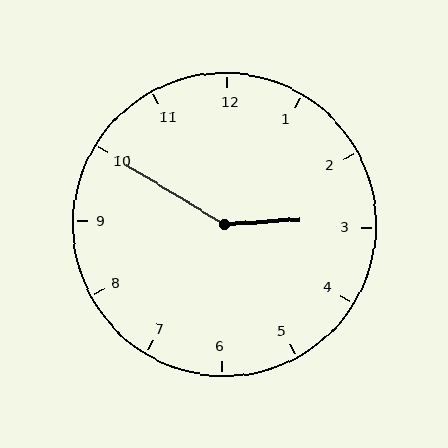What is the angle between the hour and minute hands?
Approximately 145 degrees.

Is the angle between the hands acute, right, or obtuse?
It is obtuse.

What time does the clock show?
2:50.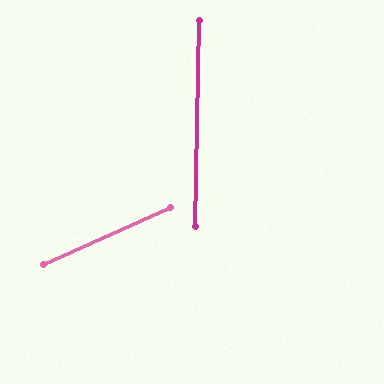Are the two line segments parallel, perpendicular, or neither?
Neither parallel nor perpendicular — they differ by about 65°.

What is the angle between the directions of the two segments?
Approximately 65 degrees.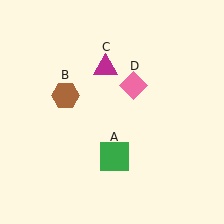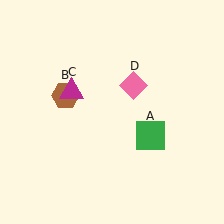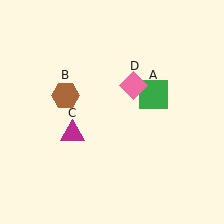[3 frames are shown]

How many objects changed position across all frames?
2 objects changed position: green square (object A), magenta triangle (object C).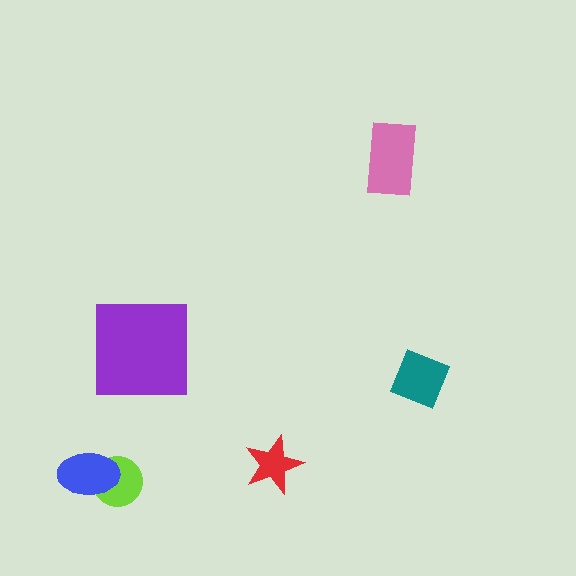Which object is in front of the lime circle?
The blue ellipse is in front of the lime circle.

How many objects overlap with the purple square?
0 objects overlap with the purple square.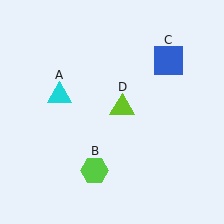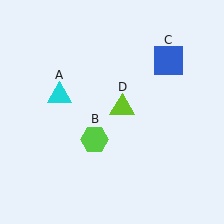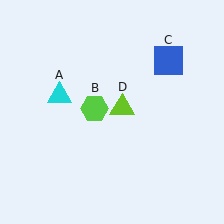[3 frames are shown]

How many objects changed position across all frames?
1 object changed position: lime hexagon (object B).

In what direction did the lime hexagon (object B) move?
The lime hexagon (object B) moved up.